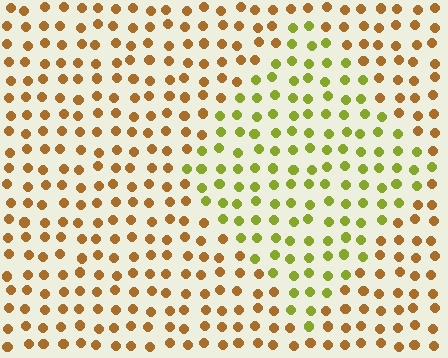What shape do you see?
I see a diamond.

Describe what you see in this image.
The image is filled with small brown elements in a uniform arrangement. A diamond-shaped region is visible where the elements are tinted to a slightly different hue, forming a subtle color boundary.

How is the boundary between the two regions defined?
The boundary is defined purely by a slight shift in hue (about 45 degrees). Spacing, size, and orientation are identical on both sides.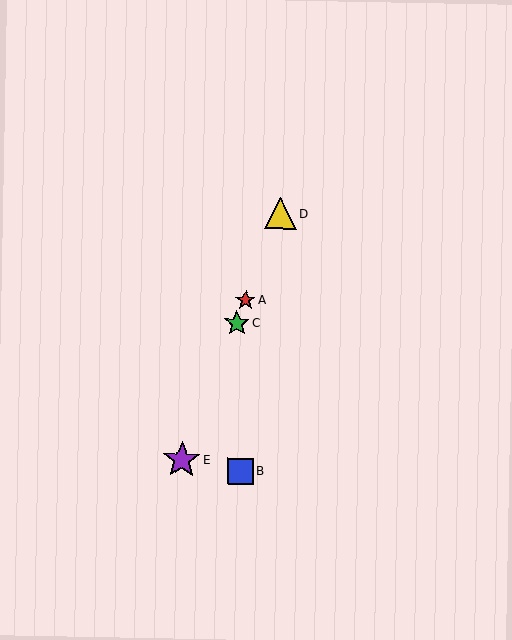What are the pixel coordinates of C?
Object C is at (237, 323).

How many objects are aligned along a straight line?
4 objects (A, C, D, E) are aligned along a straight line.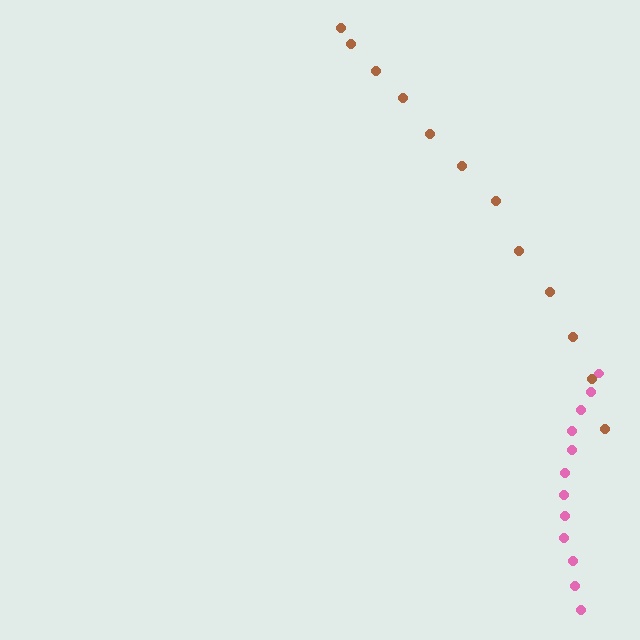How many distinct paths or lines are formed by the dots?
There are 2 distinct paths.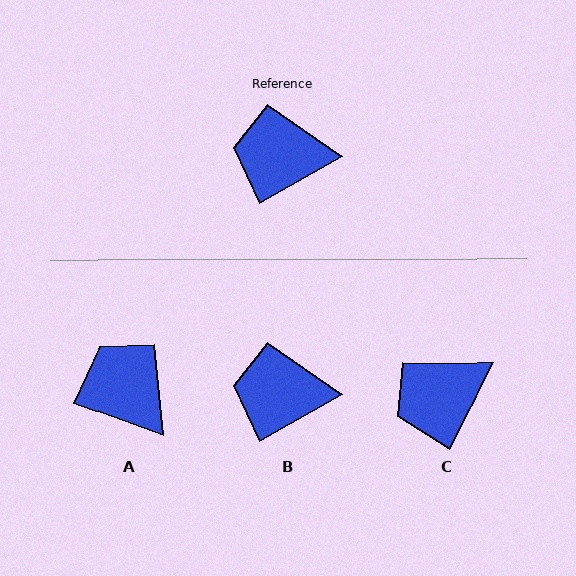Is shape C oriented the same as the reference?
No, it is off by about 33 degrees.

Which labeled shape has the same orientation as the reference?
B.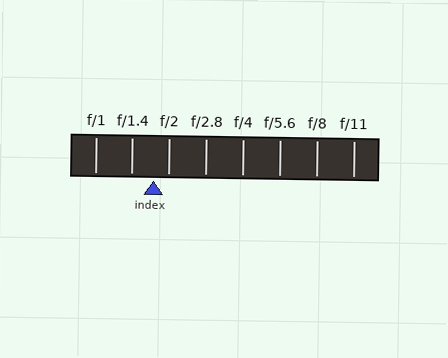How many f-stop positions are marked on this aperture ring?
There are 8 f-stop positions marked.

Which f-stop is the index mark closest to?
The index mark is closest to f/2.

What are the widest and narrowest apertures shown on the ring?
The widest aperture shown is f/1 and the narrowest is f/11.